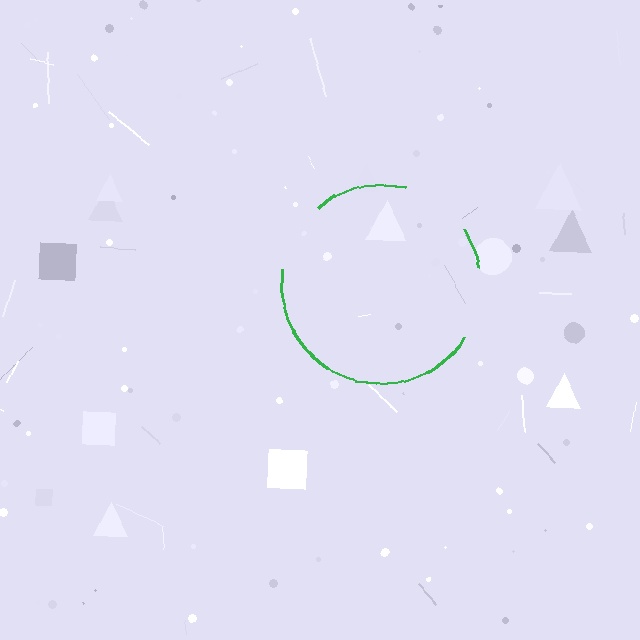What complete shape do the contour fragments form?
The contour fragments form a circle.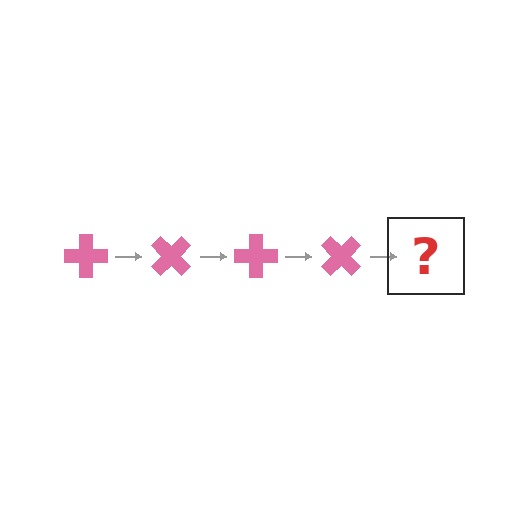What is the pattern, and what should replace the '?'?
The pattern is that the cross rotates 45 degrees each step. The '?' should be a pink cross rotated 180 degrees.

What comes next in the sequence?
The next element should be a pink cross rotated 180 degrees.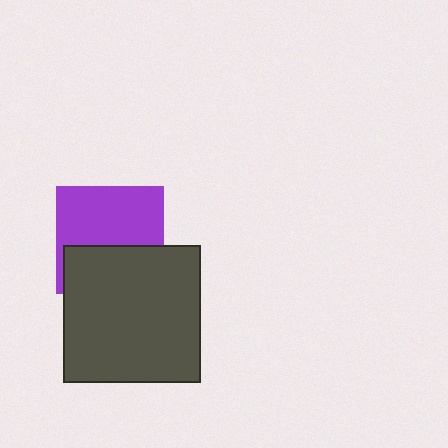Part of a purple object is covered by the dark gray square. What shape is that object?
It is a square.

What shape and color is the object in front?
The object in front is a dark gray square.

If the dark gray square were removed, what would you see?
You would see the complete purple square.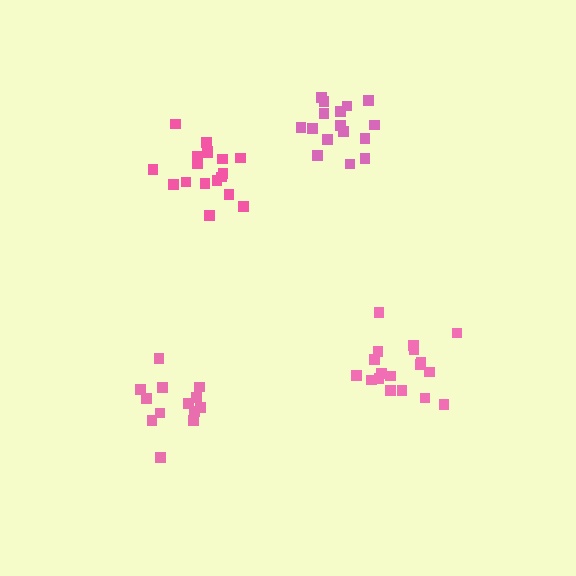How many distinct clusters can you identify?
There are 4 distinct clusters.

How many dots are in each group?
Group 1: 18 dots, Group 2: 18 dots, Group 3: 13 dots, Group 4: 16 dots (65 total).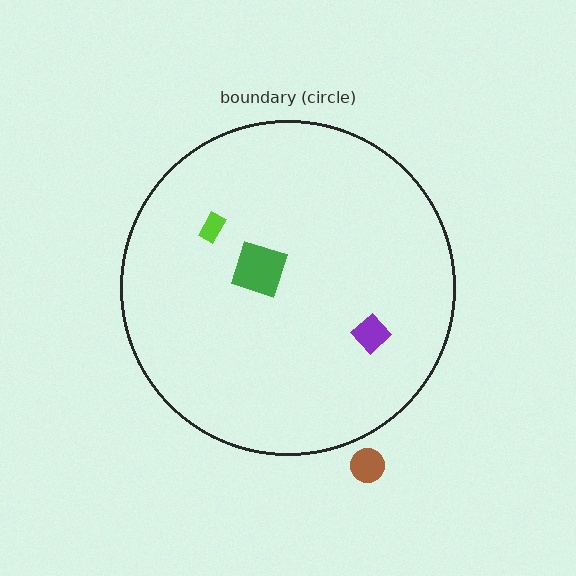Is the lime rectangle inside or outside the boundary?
Inside.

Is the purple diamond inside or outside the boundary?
Inside.